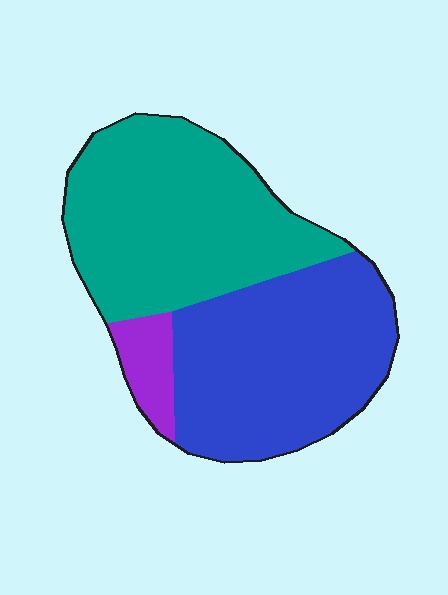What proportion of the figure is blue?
Blue covers 45% of the figure.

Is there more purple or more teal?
Teal.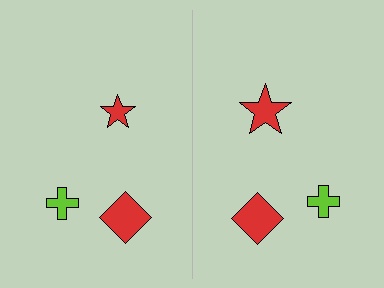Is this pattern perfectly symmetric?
No, the pattern is not perfectly symmetric. The red star on the right side has a different size than its mirror counterpart.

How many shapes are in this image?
There are 6 shapes in this image.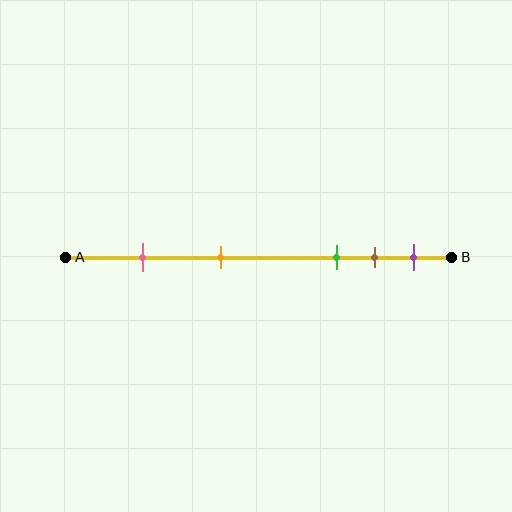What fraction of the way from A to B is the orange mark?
The orange mark is approximately 40% (0.4) of the way from A to B.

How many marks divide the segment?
There are 5 marks dividing the segment.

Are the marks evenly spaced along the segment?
No, the marks are not evenly spaced.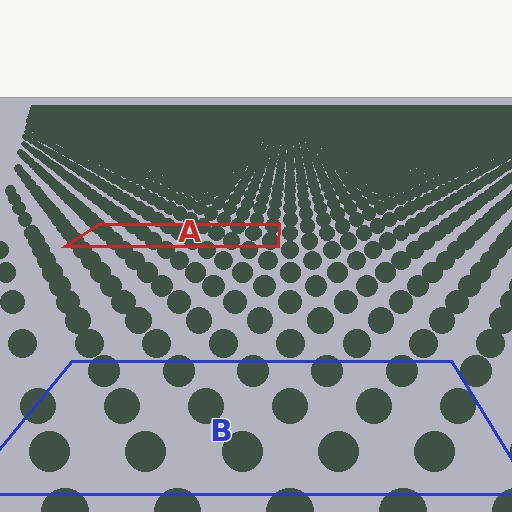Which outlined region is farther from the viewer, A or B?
Region A is farther from the viewer — the texture elements inside it appear smaller and more densely packed.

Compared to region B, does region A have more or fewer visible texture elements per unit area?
Region A has more texture elements per unit area — they are packed more densely because it is farther away.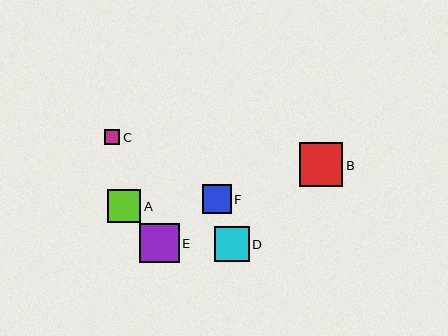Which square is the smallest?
Square C is the smallest with a size of approximately 15 pixels.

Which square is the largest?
Square B is the largest with a size of approximately 44 pixels.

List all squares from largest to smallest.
From largest to smallest: B, E, D, A, F, C.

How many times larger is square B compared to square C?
Square B is approximately 2.9 times the size of square C.